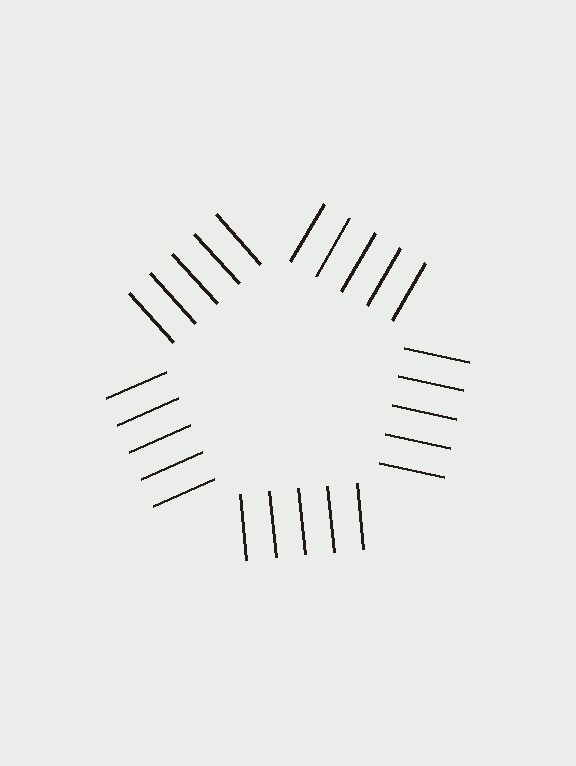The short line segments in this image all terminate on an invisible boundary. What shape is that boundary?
An illusory pentagon — the line segments terminate on its edges but no continuous stroke is drawn.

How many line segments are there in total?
25 — 5 along each of the 5 edges.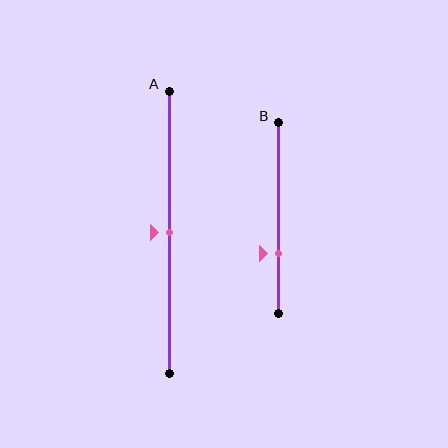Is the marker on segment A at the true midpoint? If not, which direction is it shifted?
Yes, the marker on segment A is at the true midpoint.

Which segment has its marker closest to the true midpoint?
Segment A has its marker closest to the true midpoint.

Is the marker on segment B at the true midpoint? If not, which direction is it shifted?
No, the marker on segment B is shifted downward by about 19% of the segment length.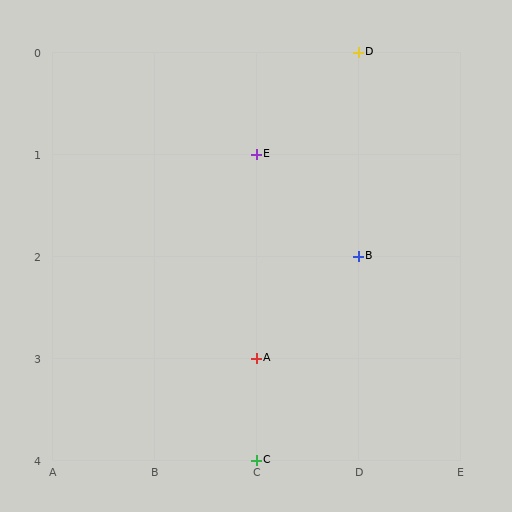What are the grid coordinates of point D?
Point D is at grid coordinates (D, 0).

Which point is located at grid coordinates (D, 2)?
Point B is at (D, 2).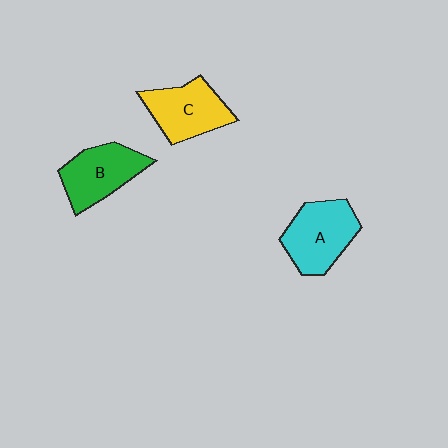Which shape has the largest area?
Shape A (cyan).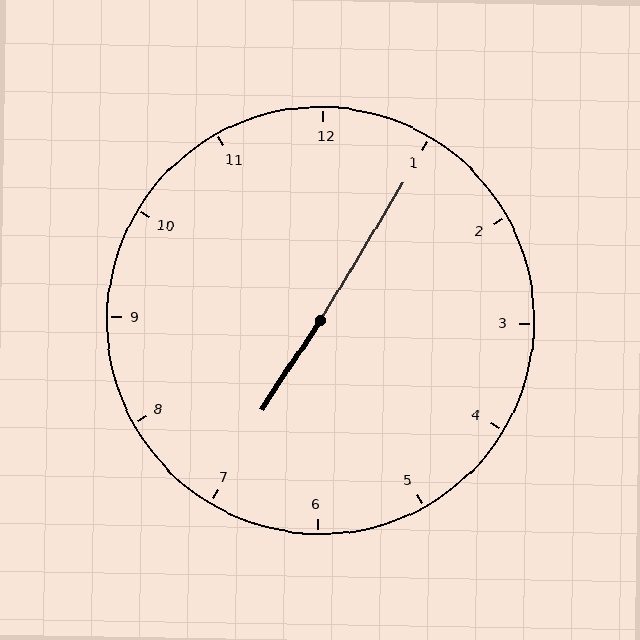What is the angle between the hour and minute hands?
Approximately 178 degrees.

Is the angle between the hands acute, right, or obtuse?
It is obtuse.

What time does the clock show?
7:05.